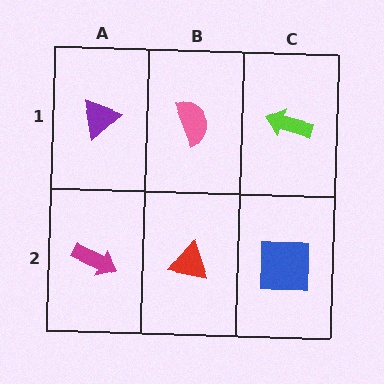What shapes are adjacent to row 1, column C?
A blue square (row 2, column C), a pink semicircle (row 1, column B).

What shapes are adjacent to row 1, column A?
A magenta arrow (row 2, column A), a pink semicircle (row 1, column B).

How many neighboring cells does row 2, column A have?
2.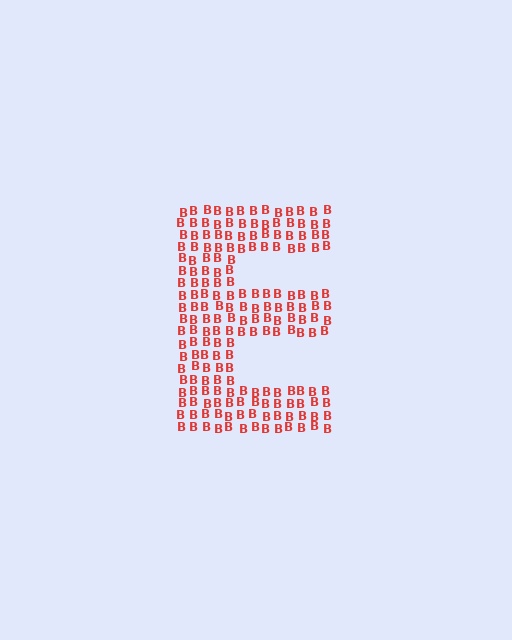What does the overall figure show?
The overall figure shows the letter E.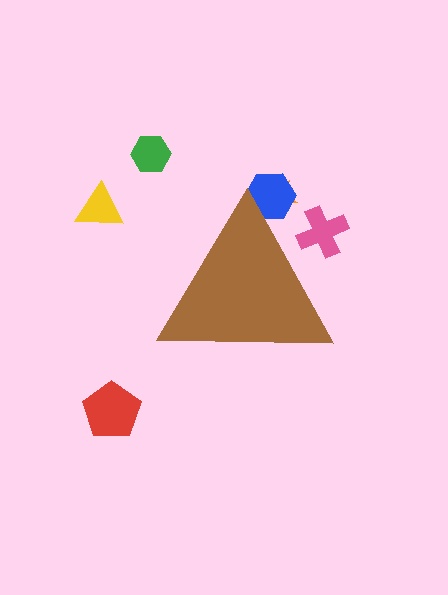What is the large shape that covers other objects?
A brown triangle.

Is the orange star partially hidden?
Yes, the orange star is partially hidden behind the brown triangle.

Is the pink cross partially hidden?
Yes, the pink cross is partially hidden behind the brown triangle.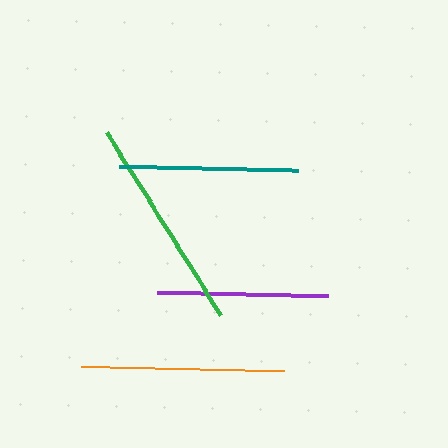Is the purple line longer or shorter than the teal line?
The teal line is longer than the purple line.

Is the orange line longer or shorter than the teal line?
The orange line is longer than the teal line.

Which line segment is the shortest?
The purple line is the shortest at approximately 171 pixels.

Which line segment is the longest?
The green line is the longest at approximately 214 pixels.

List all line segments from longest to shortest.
From longest to shortest: green, orange, teal, purple.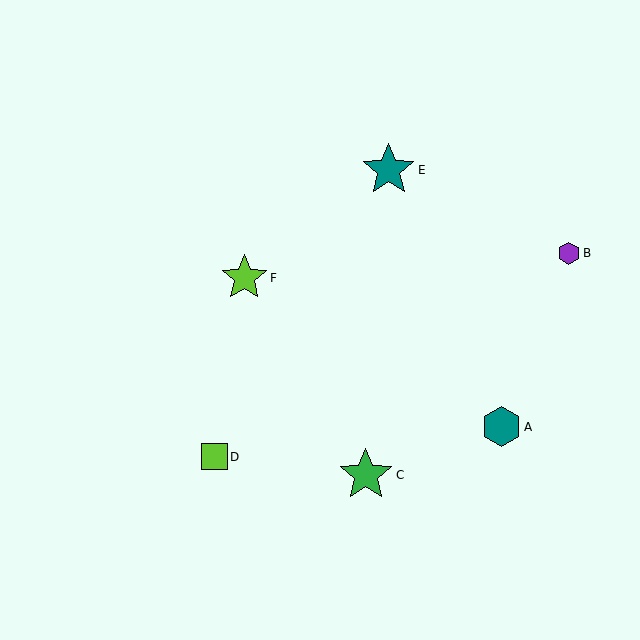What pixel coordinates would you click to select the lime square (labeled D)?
Click at (215, 457) to select the lime square D.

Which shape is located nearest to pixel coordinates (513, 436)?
The teal hexagon (labeled A) at (501, 427) is nearest to that location.